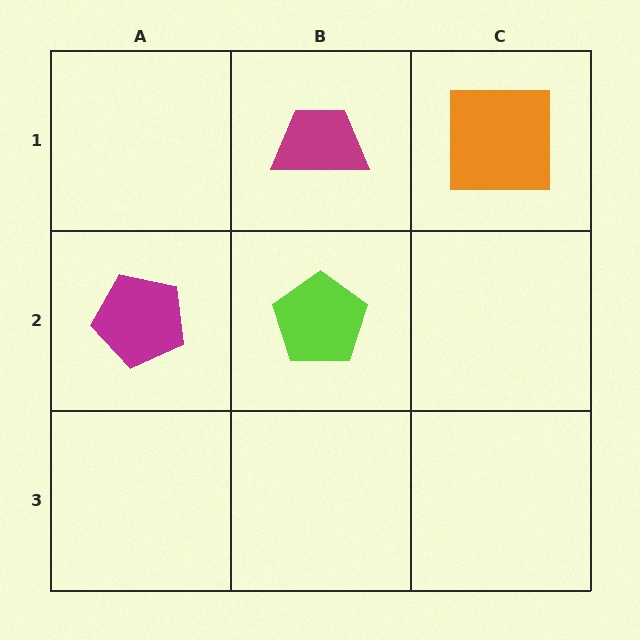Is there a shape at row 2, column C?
No, that cell is empty.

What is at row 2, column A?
A magenta pentagon.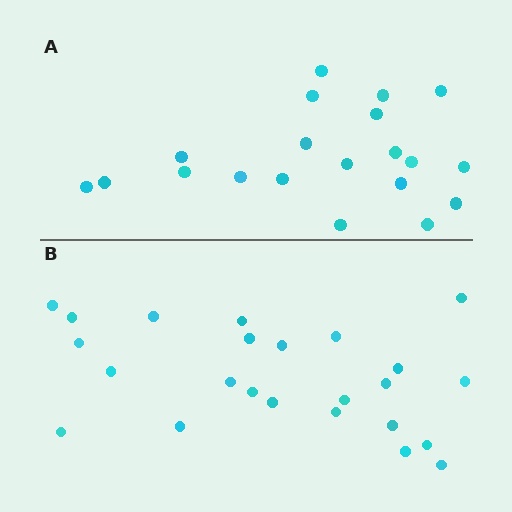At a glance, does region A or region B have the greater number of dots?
Region B (the bottom region) has more dots.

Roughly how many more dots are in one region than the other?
Region B has about 4 more dots than region A.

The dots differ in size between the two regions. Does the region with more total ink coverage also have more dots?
No. Region A has more total ink coverage because its dots are larger, but region B actually contains more individual dots. Total area can be misleading — the number of items is what matters here.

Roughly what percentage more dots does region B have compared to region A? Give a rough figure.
About 20% more.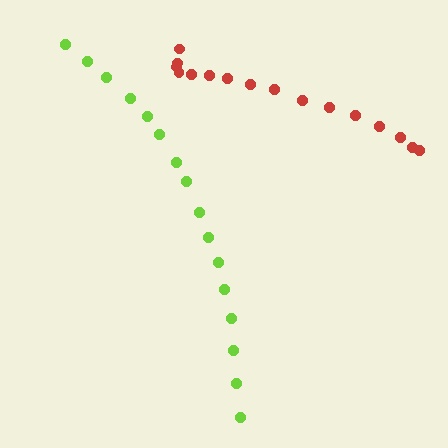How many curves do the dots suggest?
There are 2 distinct paths.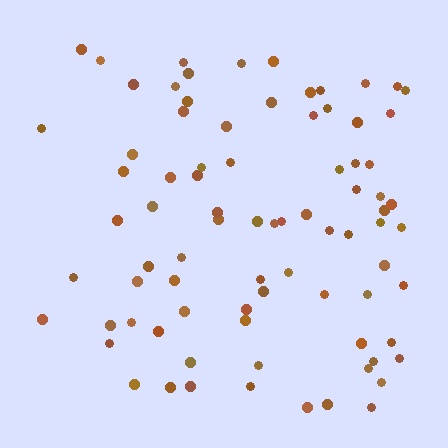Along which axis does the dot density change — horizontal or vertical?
Horizontal.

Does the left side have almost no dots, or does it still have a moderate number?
Still a moderate number, just noticeably fewer than the right.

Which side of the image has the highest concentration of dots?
The right.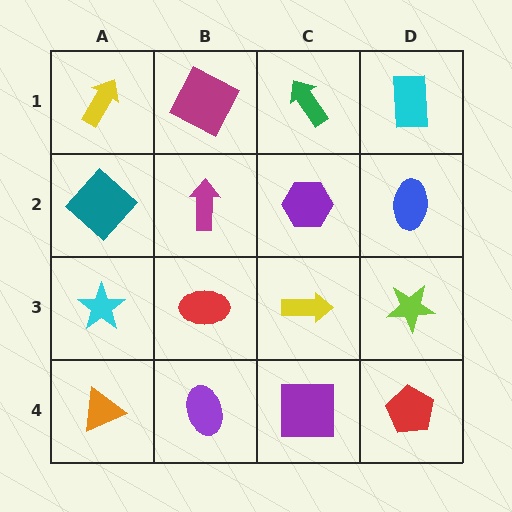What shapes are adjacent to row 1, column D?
A blue ellipse (row 2, column D), a green arrow (row 1, column C).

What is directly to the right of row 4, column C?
A red pentagon.